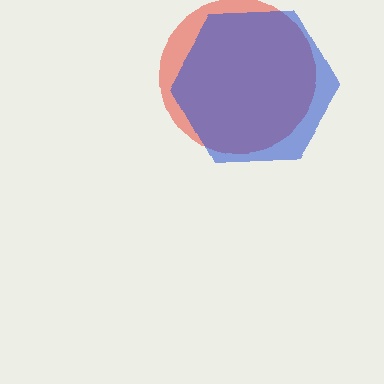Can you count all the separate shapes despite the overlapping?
Yes, there are 2 separate shapes.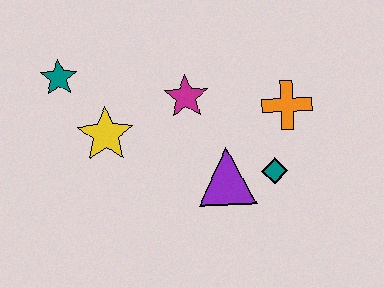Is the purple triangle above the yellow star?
No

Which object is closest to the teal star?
The yellow star is closest to the teal star.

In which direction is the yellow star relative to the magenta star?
The yellow star is to the left of the magenta star.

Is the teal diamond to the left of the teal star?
No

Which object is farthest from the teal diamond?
The teal star is farthest from the teal diamond.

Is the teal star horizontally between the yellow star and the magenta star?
No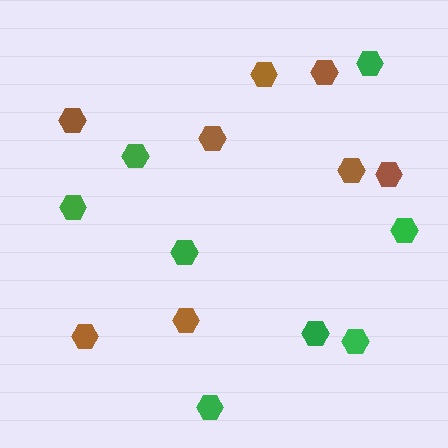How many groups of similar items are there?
There are 2 groups: one group of green hexagons (8) and one group of brown hexagons (8).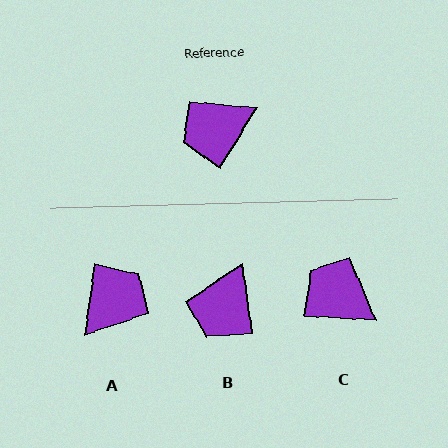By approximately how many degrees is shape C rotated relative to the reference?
Approximately 62 degrees clockwise.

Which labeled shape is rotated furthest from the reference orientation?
A, about 156 degrees away.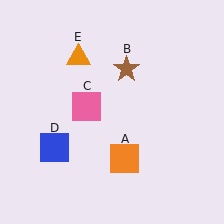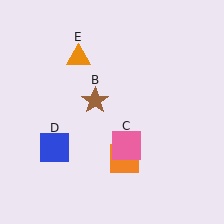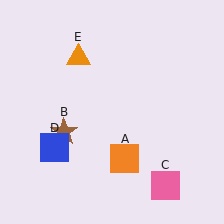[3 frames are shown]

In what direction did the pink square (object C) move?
The pink square (object C) moved down and to the right.